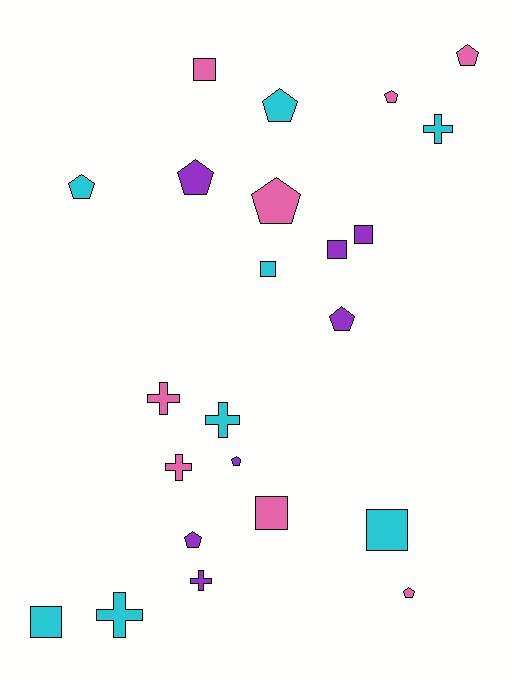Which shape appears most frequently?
Pentagon, with 10 objects.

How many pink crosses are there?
There are 2 pink crosses.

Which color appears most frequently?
Pink, with 8 objects.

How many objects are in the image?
There are 23 objects.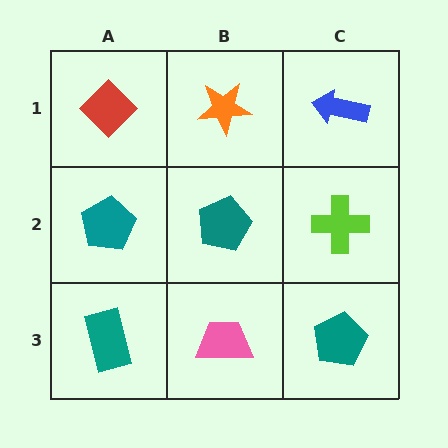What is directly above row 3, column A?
A teal pentagon.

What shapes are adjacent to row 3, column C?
A lime cross (row 2, column C), a pink trapezoid (row 3, column B).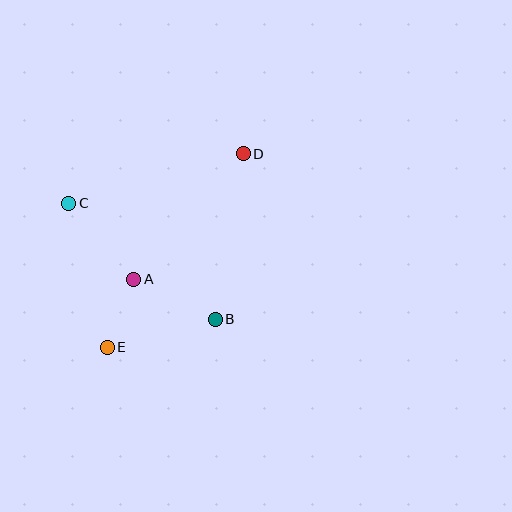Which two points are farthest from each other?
Points D and E are farthest from each other.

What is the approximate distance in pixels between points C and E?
The distance between C and E is approximately 149 pixels.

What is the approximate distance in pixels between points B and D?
The distance between B and D is approximately 168 pixels.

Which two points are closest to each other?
Points A and E are closest to each other.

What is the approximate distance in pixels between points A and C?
The distance between A and C is approximately 100 pixels.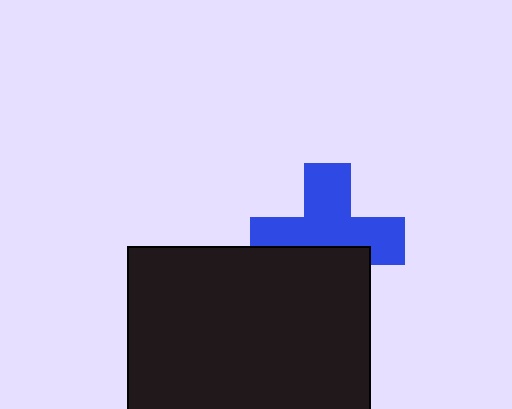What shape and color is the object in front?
The object in front is a black rectangle.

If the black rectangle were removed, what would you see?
You would see the complete blue cross.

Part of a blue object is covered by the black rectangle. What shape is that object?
It is a cross.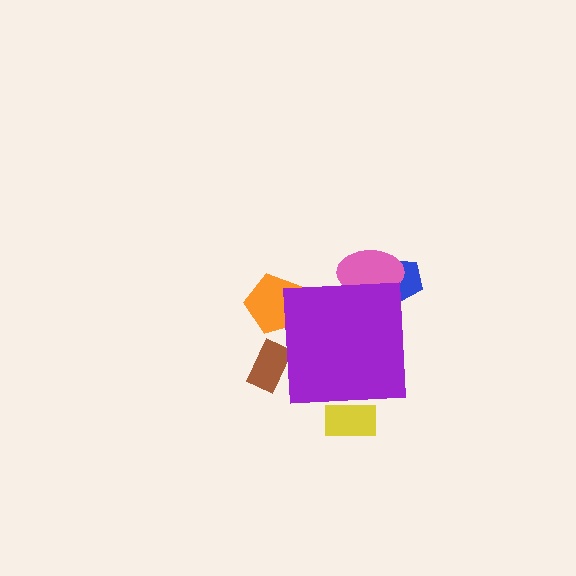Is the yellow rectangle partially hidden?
Yes, the yellow rectangle is partially hidden behind the purple square.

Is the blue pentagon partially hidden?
Yes, the blue pentagon is partially hidden behind the purple square.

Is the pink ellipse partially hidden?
Yes, the pink ellipse is partially hidden behind the purple square.